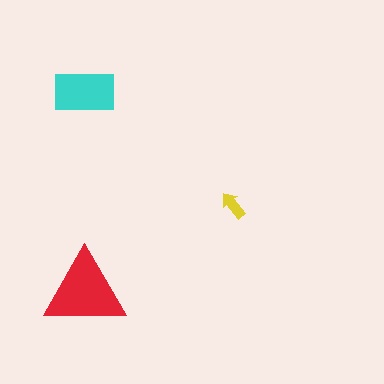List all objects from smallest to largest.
The yellow arrow, the cyan rectangle, the red triangle.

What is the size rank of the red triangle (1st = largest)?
1st.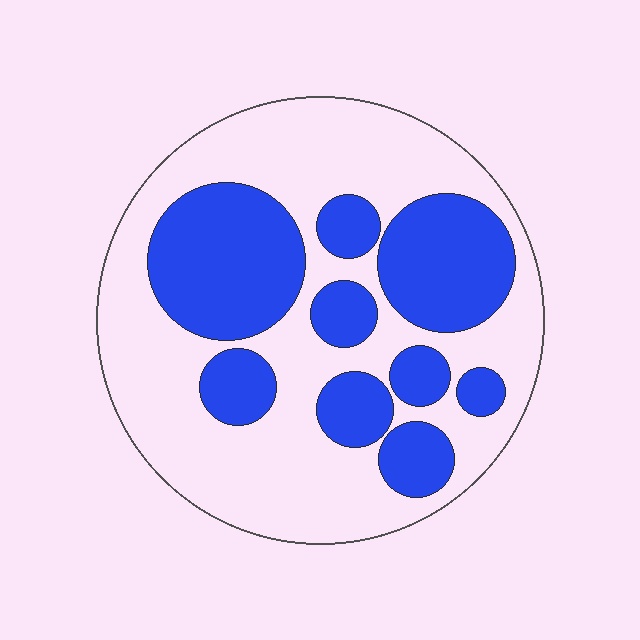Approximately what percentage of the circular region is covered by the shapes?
Approximately 40%.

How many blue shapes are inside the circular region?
9.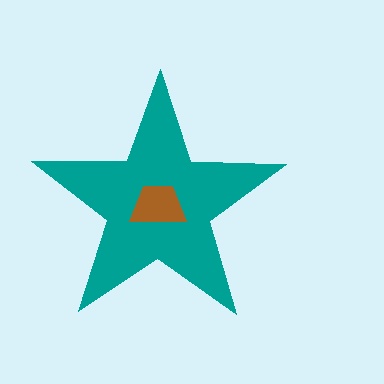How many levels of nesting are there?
2.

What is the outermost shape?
The teal star.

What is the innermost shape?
The brown trapezoid.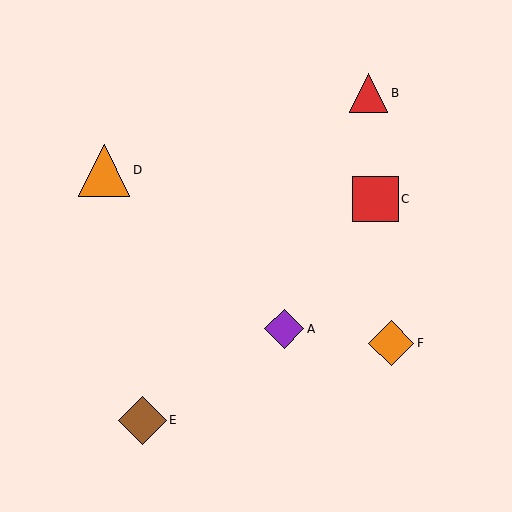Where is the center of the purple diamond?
The center of the purple diamond is at (284, 329).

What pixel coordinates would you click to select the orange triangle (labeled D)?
Click at (104, 170) to select the orange triangle D.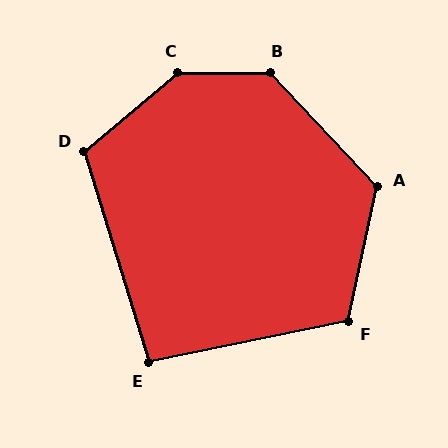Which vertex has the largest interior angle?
C, at approximately 140 degrees.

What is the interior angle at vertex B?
Approximately 133 degrees (obtuse).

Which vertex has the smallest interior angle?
E, at approximately 95 degrees.